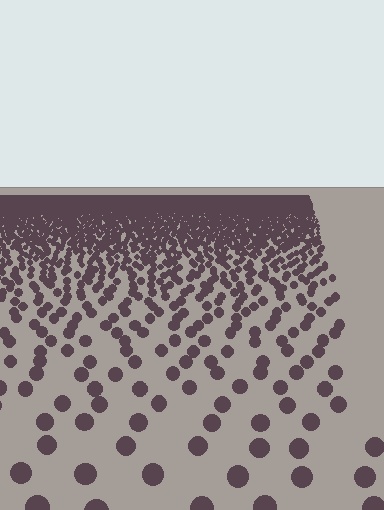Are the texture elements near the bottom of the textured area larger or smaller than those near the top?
Larger. Near the bottom, elements are closer to the viewer and appear at a bigger on-screen size.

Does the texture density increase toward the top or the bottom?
Density increases toward the top.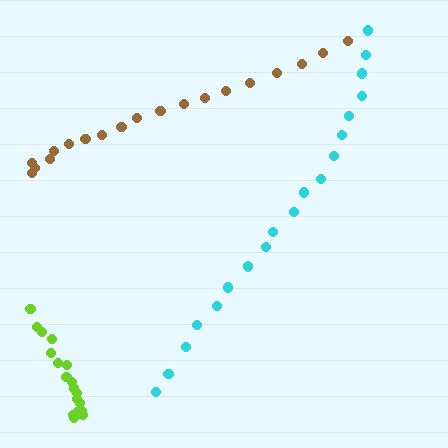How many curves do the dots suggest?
There are 3 distinct paths.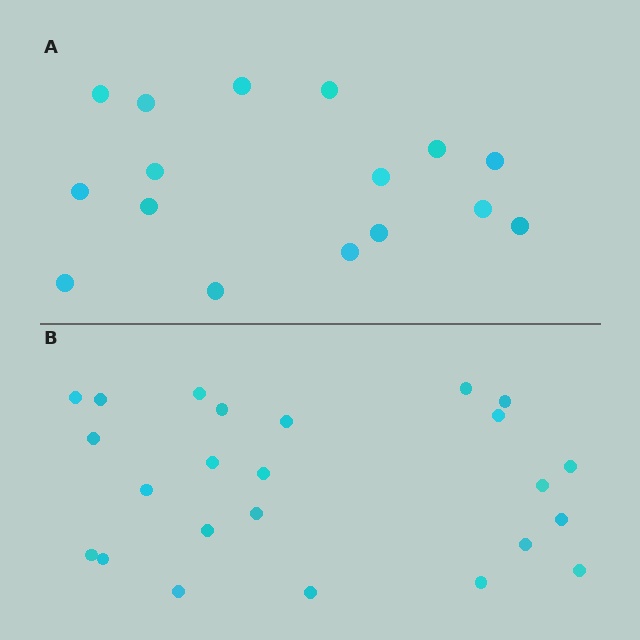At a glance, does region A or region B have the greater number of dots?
Region B (the bottom region) has more dots.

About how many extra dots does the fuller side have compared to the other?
Region B has roughly 8 or so more dots than region A.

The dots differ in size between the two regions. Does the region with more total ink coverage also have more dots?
No. Region A has more total ink coverage because its dots are larger, but region B actually contains more individual dots. Total area can be misleading — the number of items is what matters here.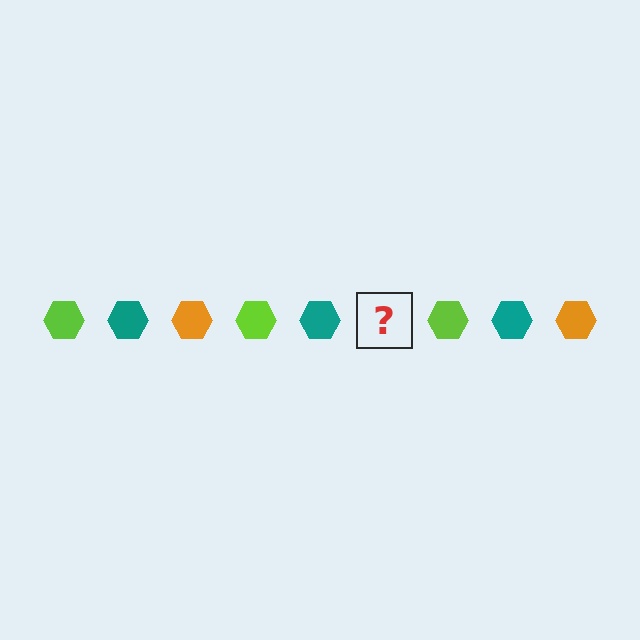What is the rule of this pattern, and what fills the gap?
The rule is that the pattern cycles through lime, teal, orange hexagons. The gap should be filled with an orange hexagon.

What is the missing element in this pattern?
The missing element is an orange hexagon.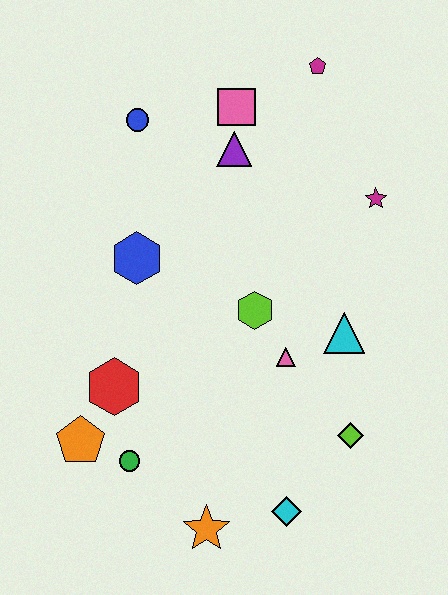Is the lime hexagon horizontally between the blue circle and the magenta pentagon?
Yes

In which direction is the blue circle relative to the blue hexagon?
The blue circle is above the blue hexagon.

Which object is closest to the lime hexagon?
The pink triangle is closest to the lime hexagon.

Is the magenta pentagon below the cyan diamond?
No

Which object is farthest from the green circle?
The magenta pentagon is farthest from the green circle.